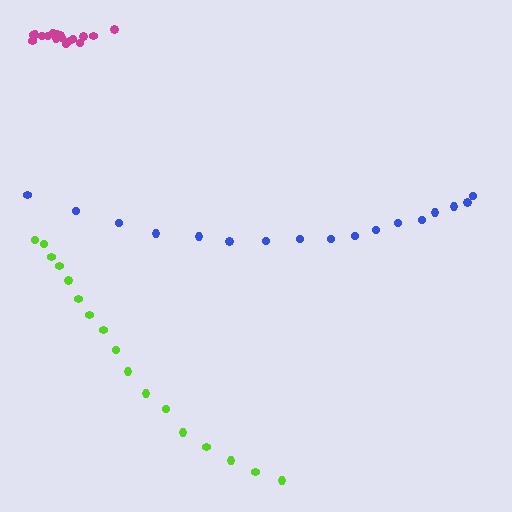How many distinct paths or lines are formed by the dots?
There are 3 distinct paths.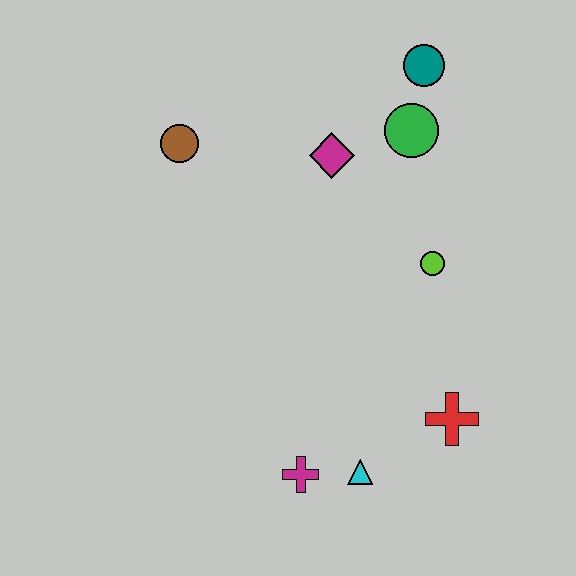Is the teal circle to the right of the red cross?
No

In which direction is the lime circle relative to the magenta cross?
The lime circle is above the magenta cross.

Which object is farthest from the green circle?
The magenta cross is farthest from the green circle.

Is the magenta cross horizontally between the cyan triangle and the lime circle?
No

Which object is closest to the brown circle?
The magenta diamond is closest to the brown circle.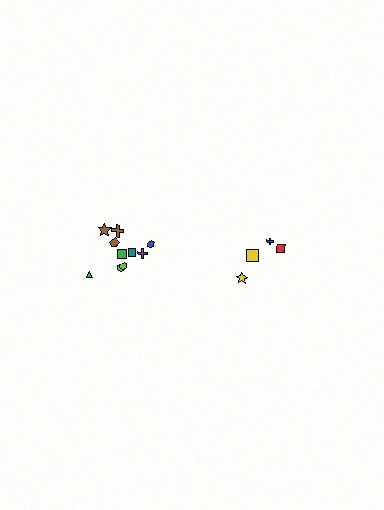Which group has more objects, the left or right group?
The left group.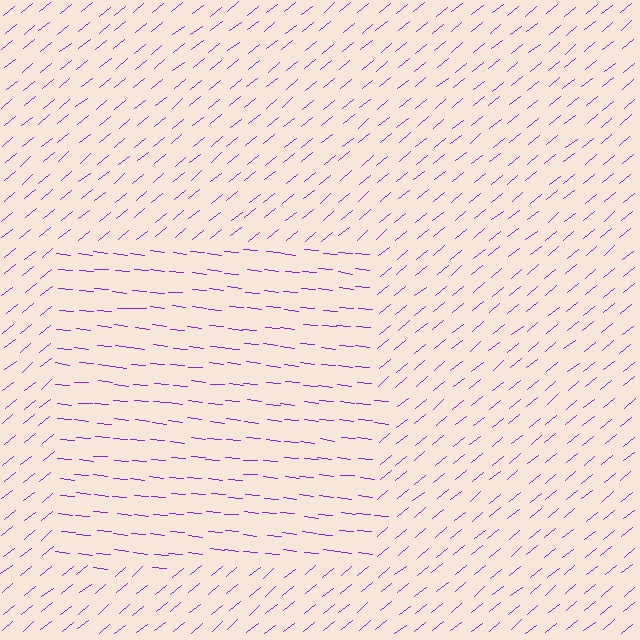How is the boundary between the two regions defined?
The boundary is defined purely by a change in line orientation (approximately 45 degrees difference). All lines are the same color and thickness.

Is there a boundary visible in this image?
Yes, there is a texture boundary formed by a change in line orientation.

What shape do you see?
I see a rectangle.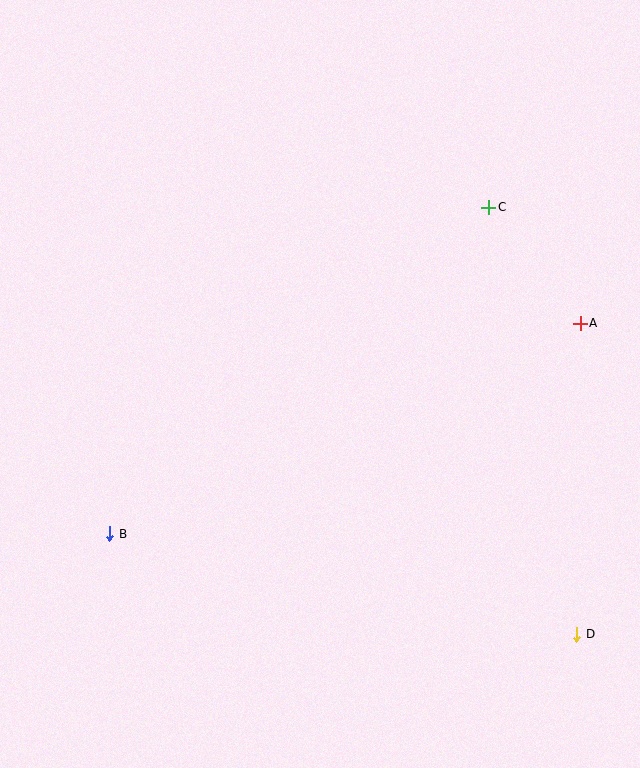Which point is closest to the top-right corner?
Point C is closest to the top-right corner.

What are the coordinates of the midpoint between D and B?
The midpoint between D and B is at (343, 584).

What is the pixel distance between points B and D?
The distance between B and D is 478 pixels.